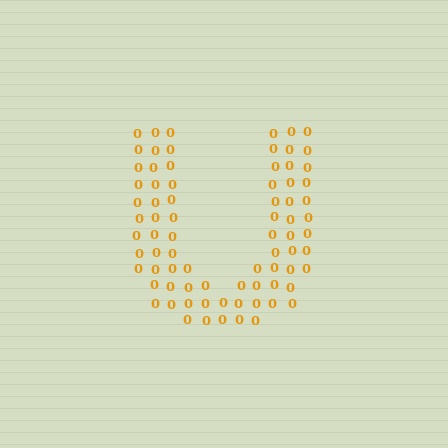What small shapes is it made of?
It is made of small digit 0's.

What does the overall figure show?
The overall figure shows the letter U.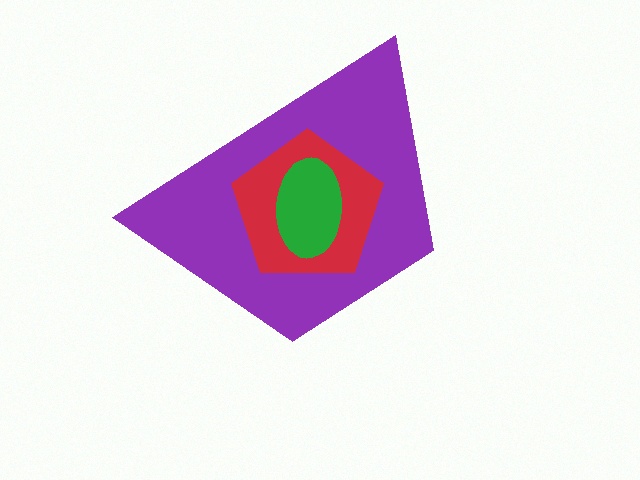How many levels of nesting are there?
3.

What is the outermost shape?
The purple trapezoid.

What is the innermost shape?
The green ellipse.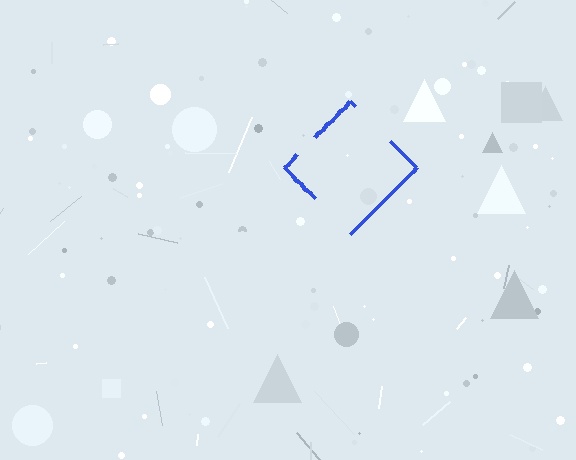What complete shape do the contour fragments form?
The contour fragments form a diamond.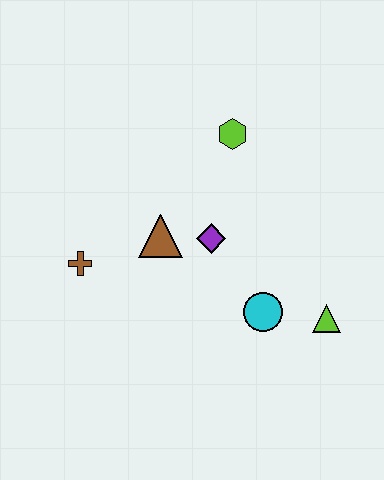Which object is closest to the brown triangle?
The purple diamond is closest to the brown triangle.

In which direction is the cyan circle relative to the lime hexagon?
The cyan circle is below the lime hexagon.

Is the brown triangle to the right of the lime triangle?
No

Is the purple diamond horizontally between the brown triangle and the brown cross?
No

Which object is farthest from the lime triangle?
The brown cross is farthest from the lime triangle.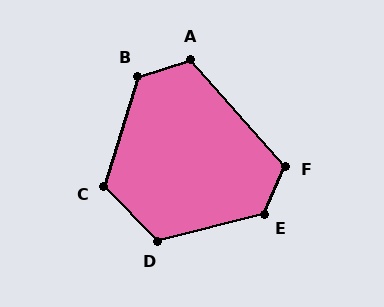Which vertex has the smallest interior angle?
A, at approximately 113 degrees.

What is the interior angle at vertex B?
Approximately 125 degrees (obtuse).